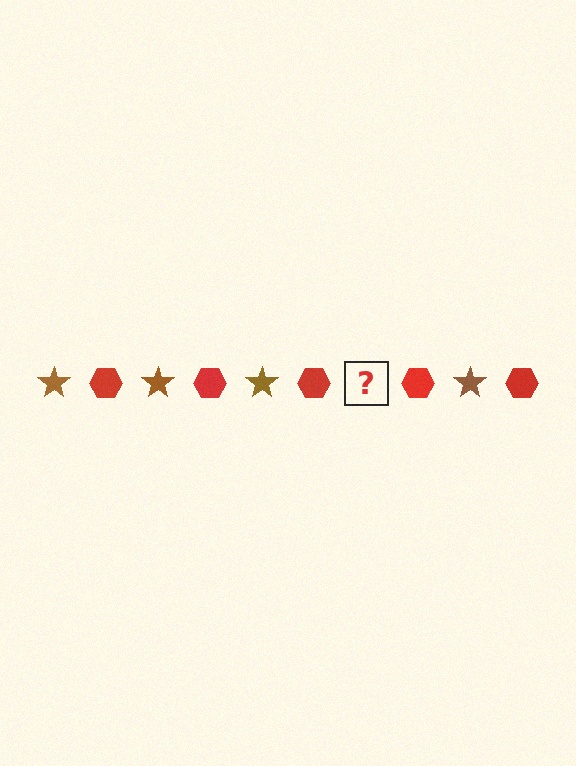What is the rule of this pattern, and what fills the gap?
The rule is that the pattern alternates between brown star and red hexagon. The gap should be filled with a brown star.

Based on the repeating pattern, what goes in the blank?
The blank should be a brown star.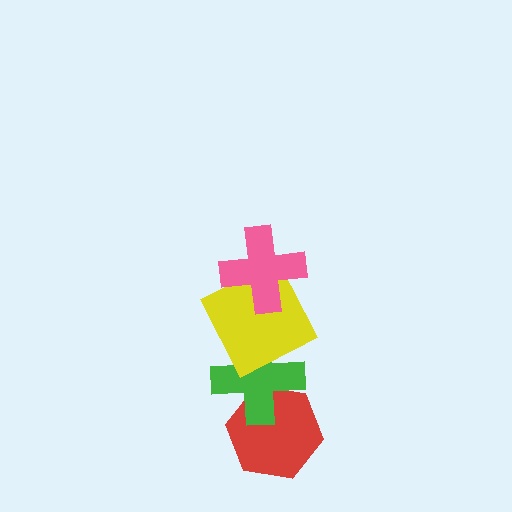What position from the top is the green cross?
The green cross is 3rd from the top.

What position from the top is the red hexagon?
The red hexagon is 4th from the top.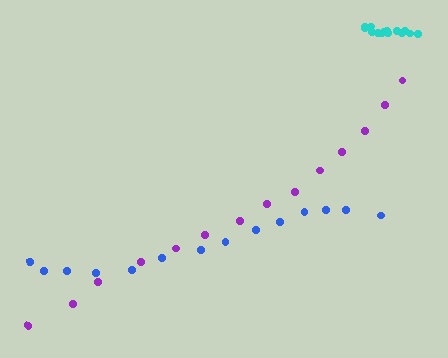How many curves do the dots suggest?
There are 3 distinct paths.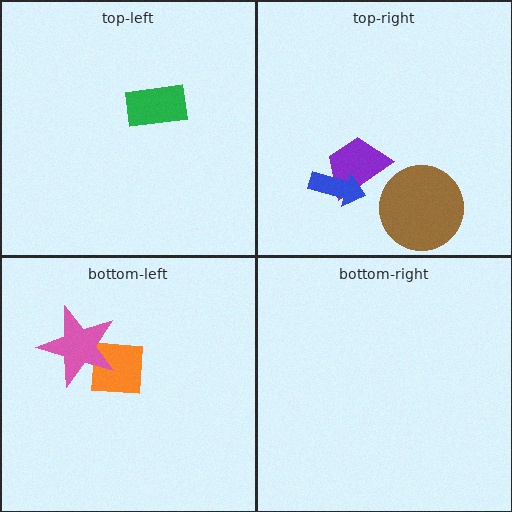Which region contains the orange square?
The bottom-left region.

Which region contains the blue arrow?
The top-right region.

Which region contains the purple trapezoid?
The top-right region.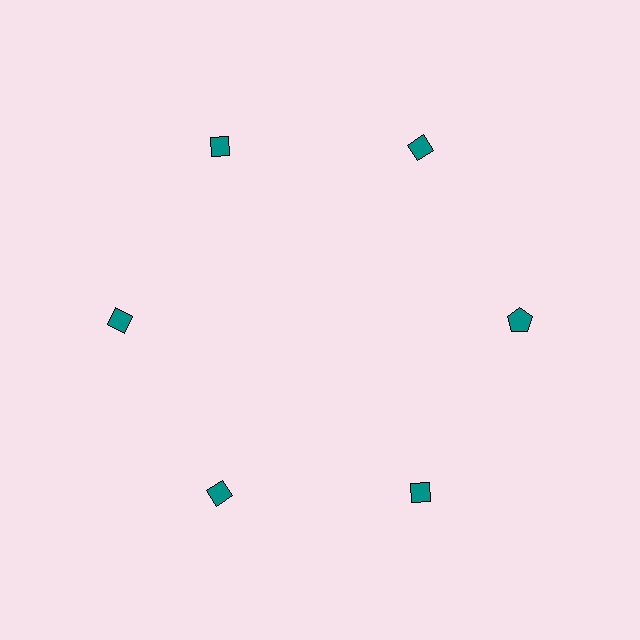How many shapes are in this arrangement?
There are 6 shapes arranged in a ring pattern.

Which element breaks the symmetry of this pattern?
The teal pentagon at roughly the 3 o'clock position breaks the symmetry. All other shapes are teal diamonds.